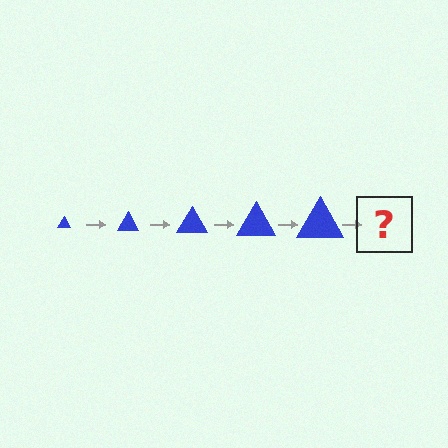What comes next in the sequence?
The next element should be a blue triangle, larger than the previous one.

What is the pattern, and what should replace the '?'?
The pattern is that the triangle gets progressively larger each step. The '?' should be a blue triangle, larger than the previous one.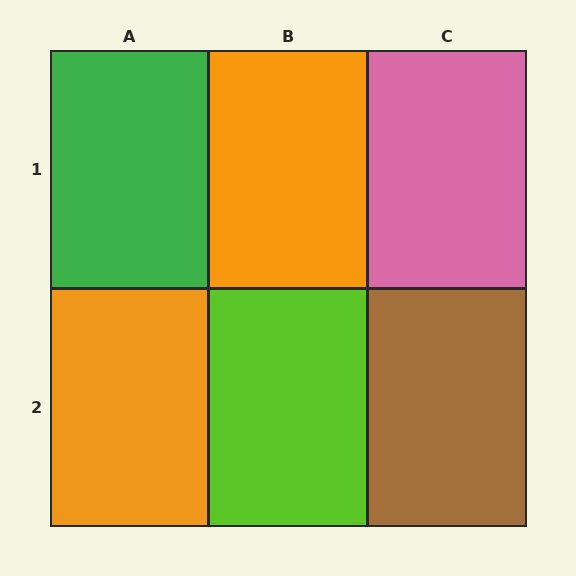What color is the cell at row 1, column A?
Green.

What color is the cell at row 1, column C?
Pink.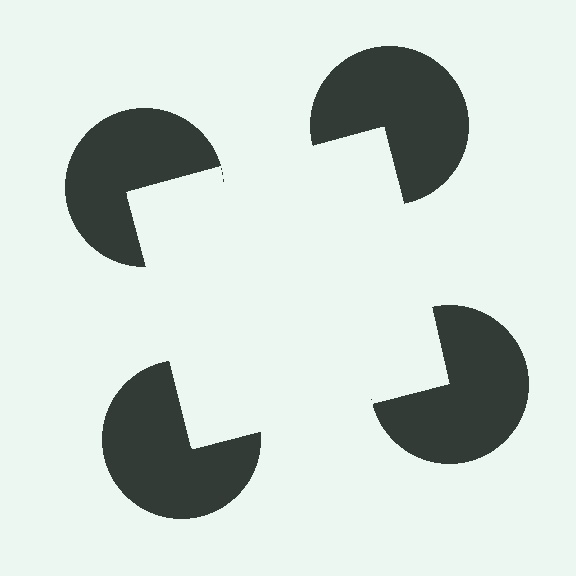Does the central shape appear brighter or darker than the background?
It typically appears slightly brighter than the background, even though no actual brightness change is drawn.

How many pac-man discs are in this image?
There are 4 — one at each vertex of the illusory square.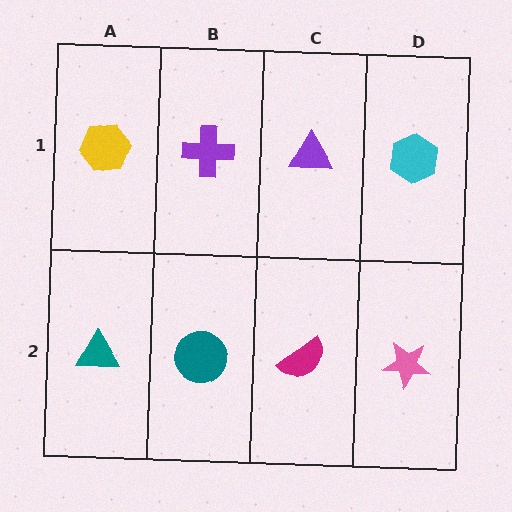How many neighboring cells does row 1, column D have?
2.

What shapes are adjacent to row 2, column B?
A purple cross (row 1, column B), a teal triangle (row 2, column A), a magenta semicircle (row 2, column C).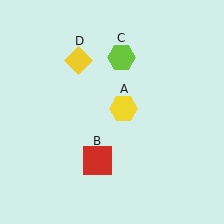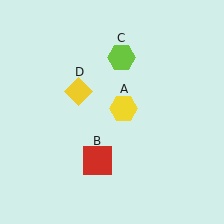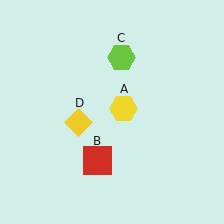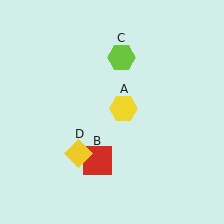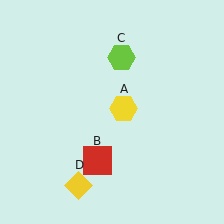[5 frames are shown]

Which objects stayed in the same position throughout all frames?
Yellow hexagon (object A) and red square (object B) and lime hexagon (object C) remained stationary.